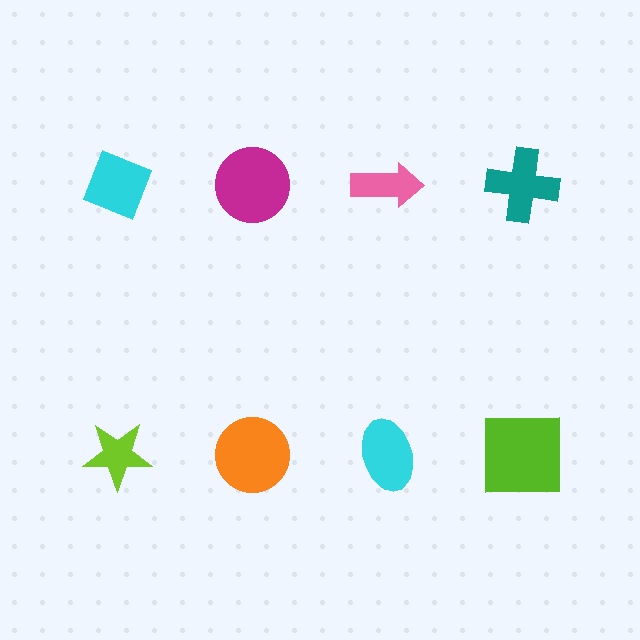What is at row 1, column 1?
A cyan diamond.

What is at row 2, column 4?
A lime square.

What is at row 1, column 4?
A teal cross.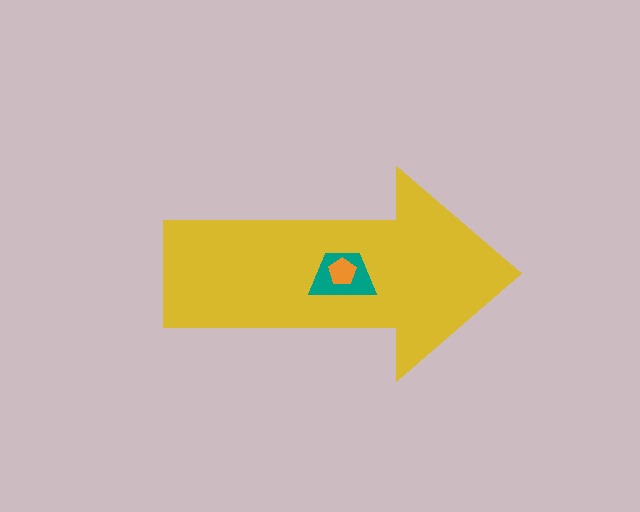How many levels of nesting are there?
3.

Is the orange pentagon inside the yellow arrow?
Yes.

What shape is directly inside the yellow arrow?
The teal trapezoid.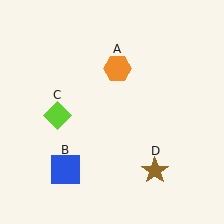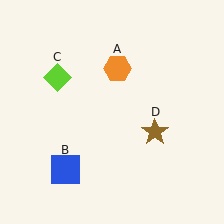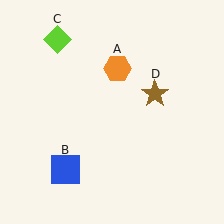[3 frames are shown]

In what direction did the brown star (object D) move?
The brown star (object D) moved up.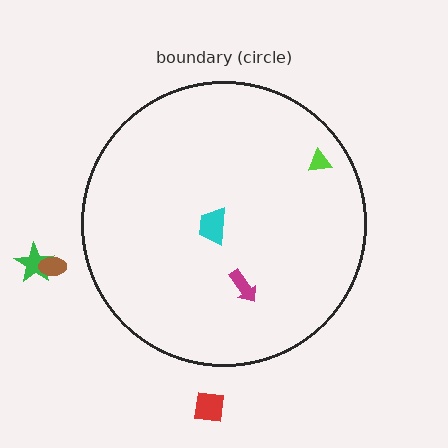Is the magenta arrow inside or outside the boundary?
Inside.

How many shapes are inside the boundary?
3 inside, 3 outside.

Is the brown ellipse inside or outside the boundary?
Outside.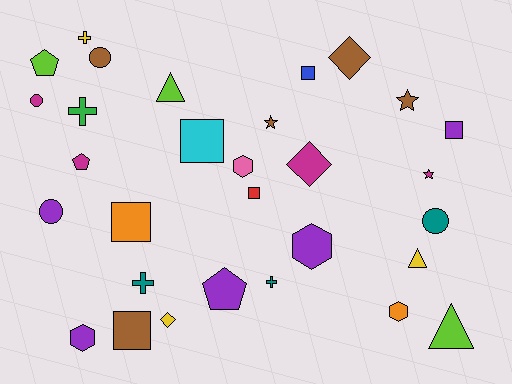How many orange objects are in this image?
There are 2 orange objects.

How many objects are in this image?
There are 30 objects.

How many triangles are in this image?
There are 3 triangles.